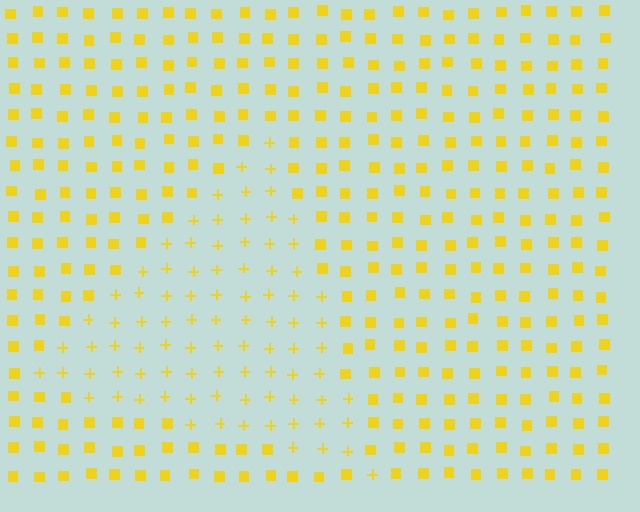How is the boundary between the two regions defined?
The boundary is defined by a change in element shape: plus signs inside vs. squares outside. All elements share the same color and spacing.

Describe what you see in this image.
The image is filled with small yellow elements arranged in a uniform grid. A triangle-shaped region contains plus signs, while the surrounding area contains squares. The boundary is defined purely by the change in element shape.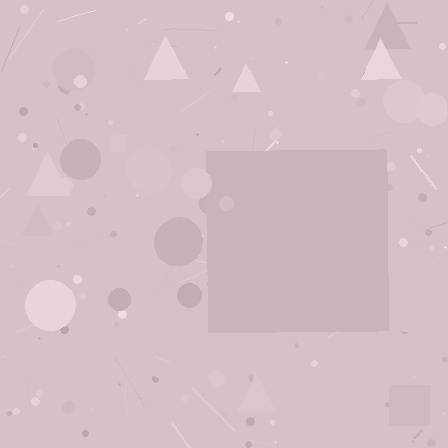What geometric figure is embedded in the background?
A square is embedded in the background.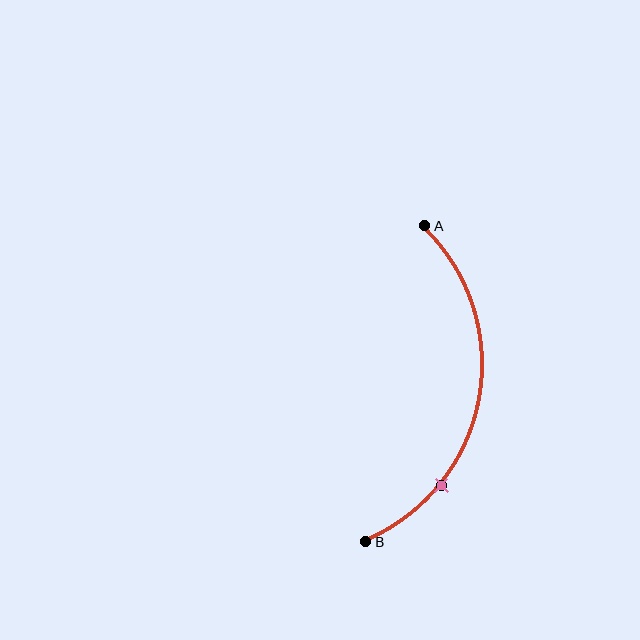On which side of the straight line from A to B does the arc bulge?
The arc bulges to the right of the straight line connecting A and B.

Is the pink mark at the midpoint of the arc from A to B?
No. The pink mark lies on the arc but is closer to endpoint B. The arc midpoint would be at the point on the curve equidistant along the arc from both A and B.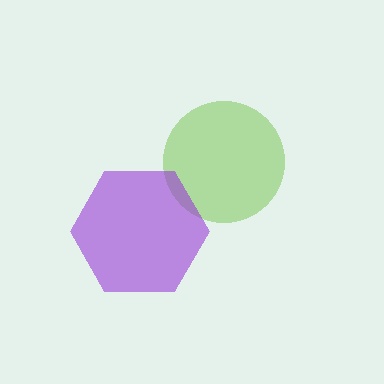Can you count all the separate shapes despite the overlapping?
Yes, there are 2 separate shapes.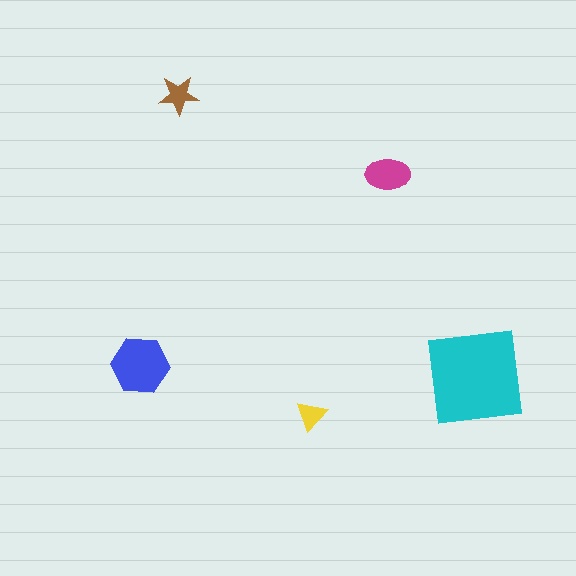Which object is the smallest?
The yellow triangle.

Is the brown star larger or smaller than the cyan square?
Smaller.